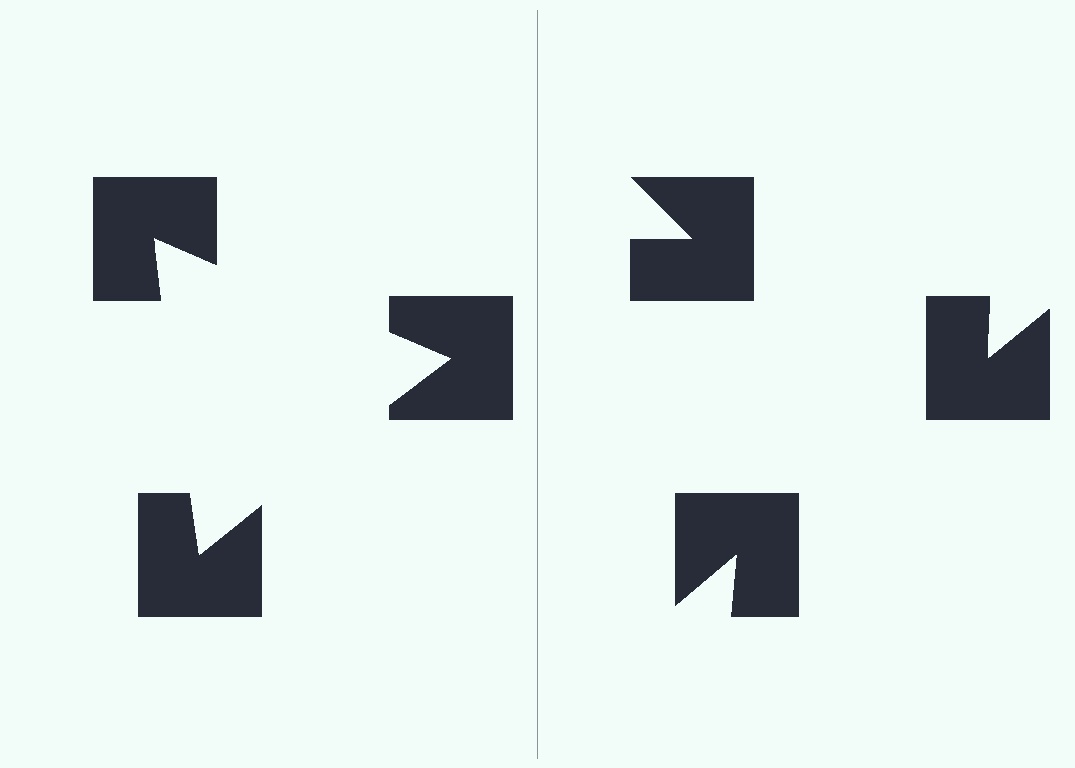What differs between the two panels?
The notched squares are positioned identically on both sides; only the wedge orientations differ. On the left they align to a triangle; on the right they are misaligned.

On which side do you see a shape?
An illusory triangle appears on the left side. On the right side the wedge cuts are rotated, so no coherent shape forms.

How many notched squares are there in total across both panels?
6 — 3 on each side.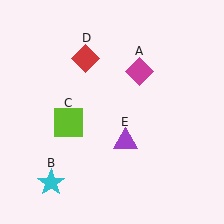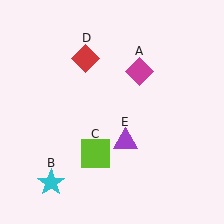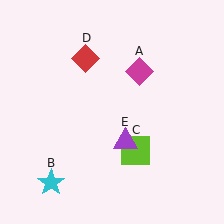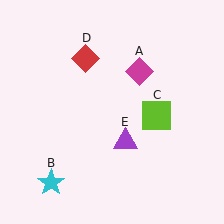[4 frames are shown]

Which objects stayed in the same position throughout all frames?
Magenta diamond (object A) and cyan star (object B) and red diamond (object D) and purple triangle (object E) remained stationary.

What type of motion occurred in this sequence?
The lime square (object C) rotated counterclockwise around the center of the scene.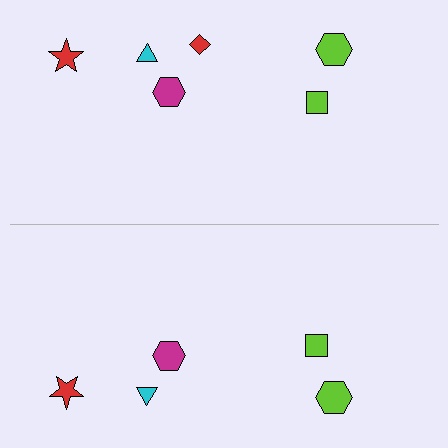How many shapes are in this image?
There are 11 shapes in this image.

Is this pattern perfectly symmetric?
No, the pattern is not perfectly symmetric. A red diamond is missing from the bottom side.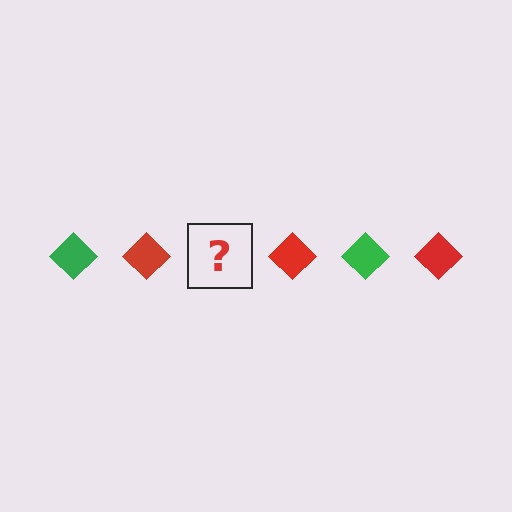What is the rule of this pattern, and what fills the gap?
The rule is that the pattern cycles through green, red diamonds. The gap should be filled with a green diamond.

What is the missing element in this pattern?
The missing element is a green diamond.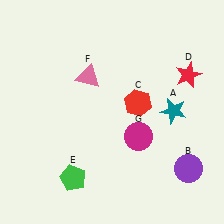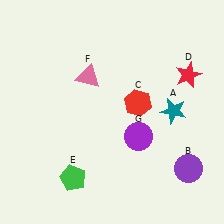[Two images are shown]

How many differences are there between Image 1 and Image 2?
There is 1 difference between the two images.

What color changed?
The circle (G) changed from magenta in Image 1 to purple in Image 2.